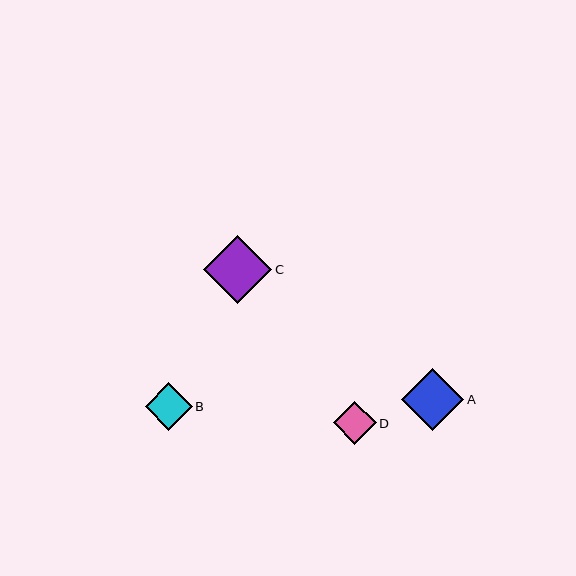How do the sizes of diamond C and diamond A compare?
Diamond C and diamond A are approximately the same size.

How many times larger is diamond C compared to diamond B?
Diamond C is approximately 1.4 times the size of diamond B.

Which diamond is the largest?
Diamond C is the largest with a size of approximately 68 pixels.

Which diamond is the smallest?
Diamond D is the smallest with a size of approximately 43 pixels.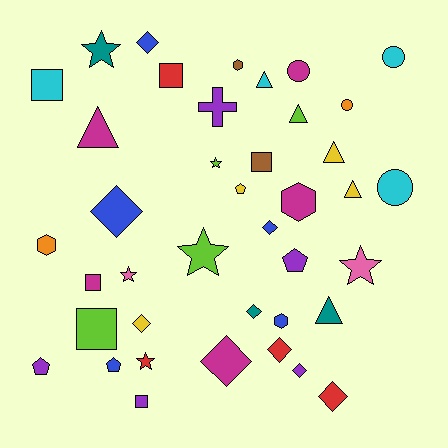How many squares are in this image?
There are 6 squares.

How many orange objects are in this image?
There are 2 orange objects.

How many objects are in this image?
There are 40 objects.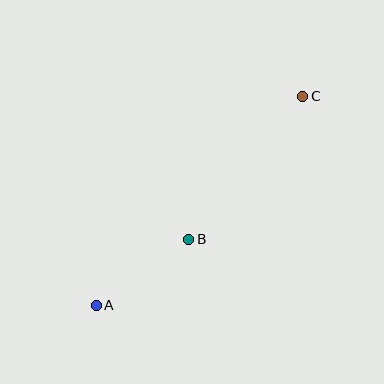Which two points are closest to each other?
Points A and B are closest to each other.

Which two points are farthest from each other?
Points A and C are farthest from each other.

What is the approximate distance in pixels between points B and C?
The distance between B and C is approximately 183 pixels.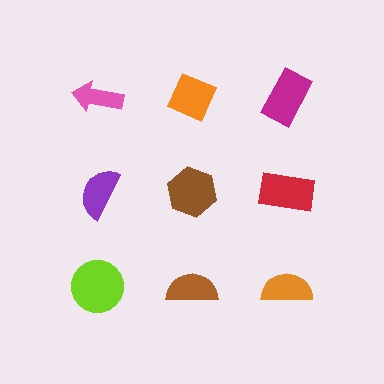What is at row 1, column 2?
An orange diamond.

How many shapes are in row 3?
3 shapes.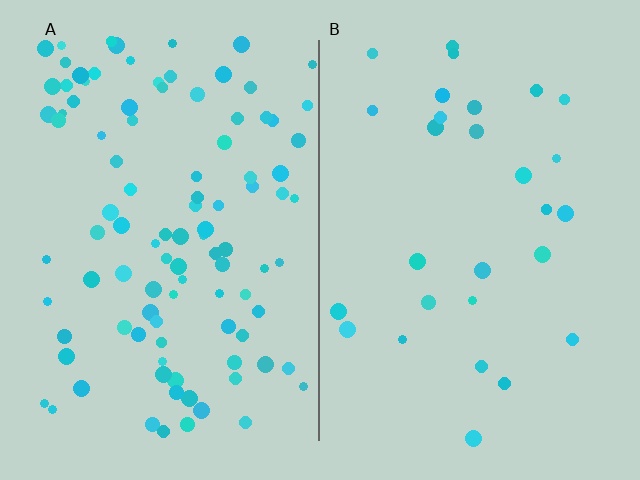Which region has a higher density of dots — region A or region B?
A (the left).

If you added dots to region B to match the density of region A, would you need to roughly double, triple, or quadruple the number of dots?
Approximately quadruple.